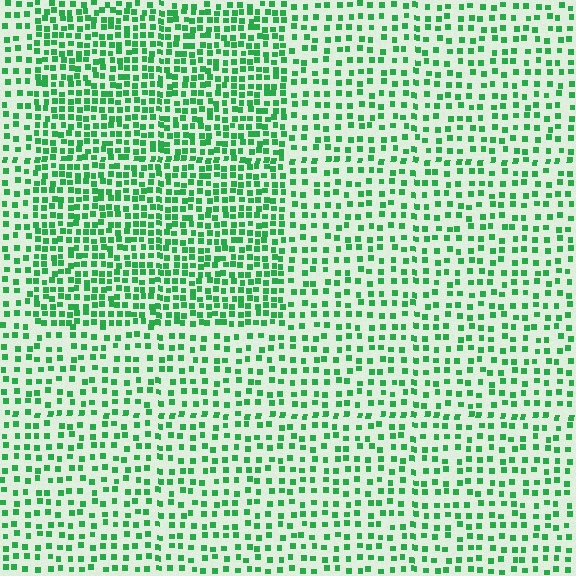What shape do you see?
I see a rectangle.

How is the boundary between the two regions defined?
The boundary is defined by a change in element density (approximately 1.8x ratio). All elements are the same color, size, and shape.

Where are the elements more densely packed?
The elements are more densely packed inside the rectangle boundary.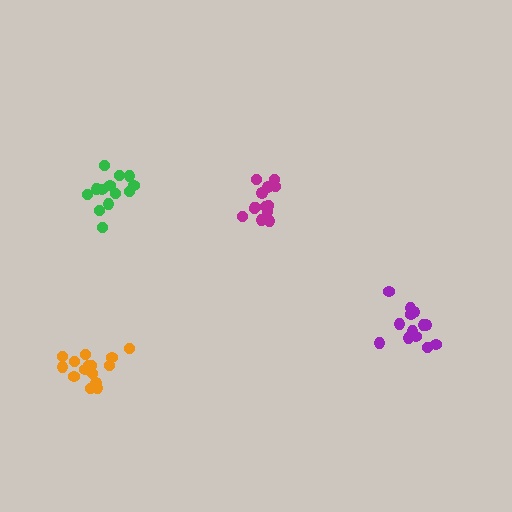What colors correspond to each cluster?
The clusters are colored: magenta, purple, green, orange.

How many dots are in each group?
Group 1: 14 dots, Group 2: 13 dots, Group 3: 13 dots, Group 4: 16 dots (56 total).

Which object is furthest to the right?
The purple cluster is rightmost.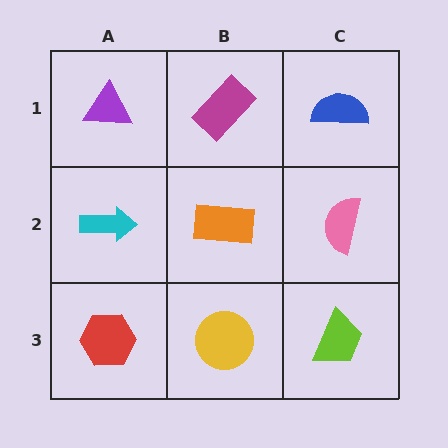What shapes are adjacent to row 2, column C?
A blue semicircle (row 1, column C), a lime trapezoid (row 3, column C), an orange rectangle (row 2, column B).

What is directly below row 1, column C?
A pink semicircle.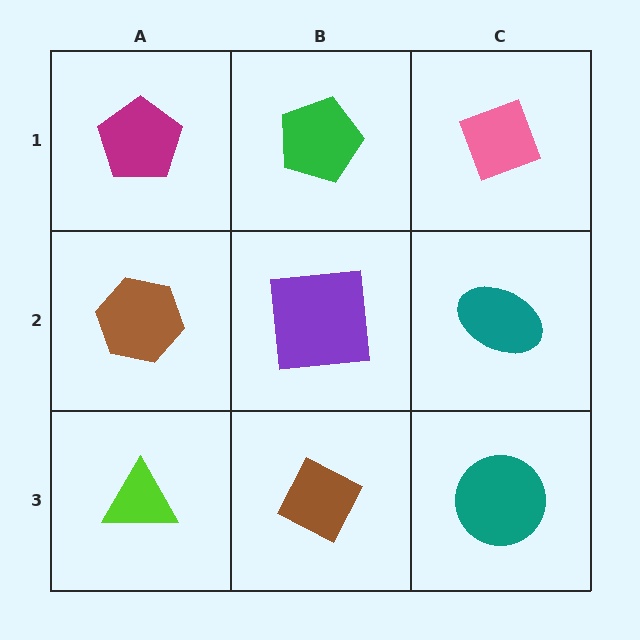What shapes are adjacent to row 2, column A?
A magenta pentagon (row 1, column A), a lime triangle (row 3, column A), a purple square (row 2, column B).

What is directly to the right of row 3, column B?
A teal circle.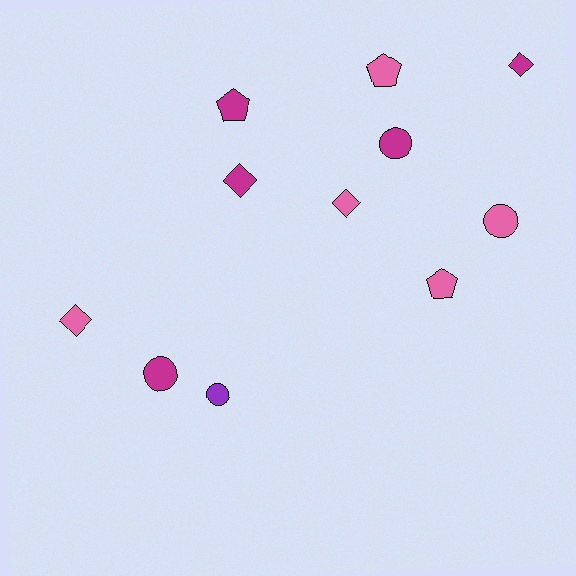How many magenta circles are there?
There are 2 magenta circles.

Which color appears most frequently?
Pink, with 5 objects.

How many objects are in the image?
There are 11 objects.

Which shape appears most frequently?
Circle, with 4 objects.